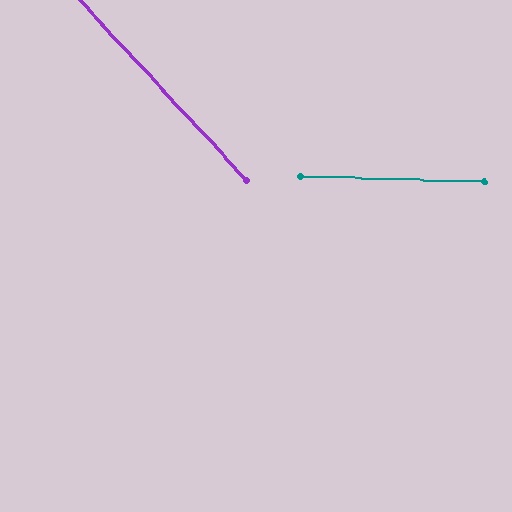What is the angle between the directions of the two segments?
Approximately 45 degrees.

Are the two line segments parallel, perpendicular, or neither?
Neither parallel nor perpendicular — they differ by about 45°.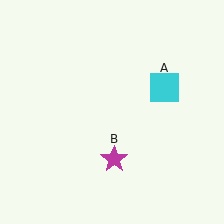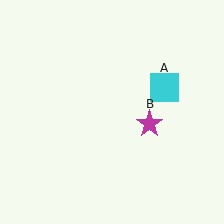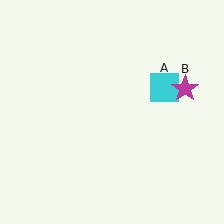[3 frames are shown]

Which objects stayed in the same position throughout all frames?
Cyan square (object A) remained stationary.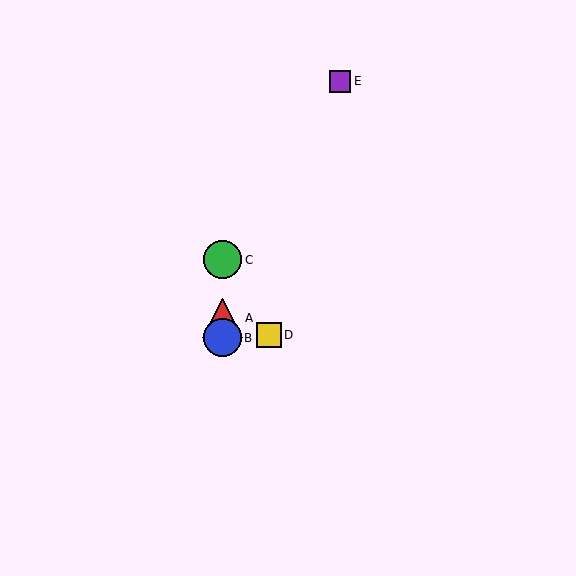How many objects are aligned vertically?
3 objects (A, B, C) are aligned vertically.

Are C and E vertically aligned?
No, C is at x≈222 and E is at x≈340.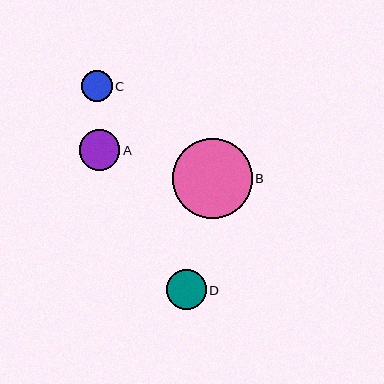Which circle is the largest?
Circle B is the largest with a size of approximately 80 pixels.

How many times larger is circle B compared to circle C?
Circle B is approximately 2.6 times the size of circle C.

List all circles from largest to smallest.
From largest to smallest: B, A, D, C.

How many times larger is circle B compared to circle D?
Circle B is approximately 2.0 times the size of circle D.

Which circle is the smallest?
Circle C is the smallest with a size of approximately 31 pixels.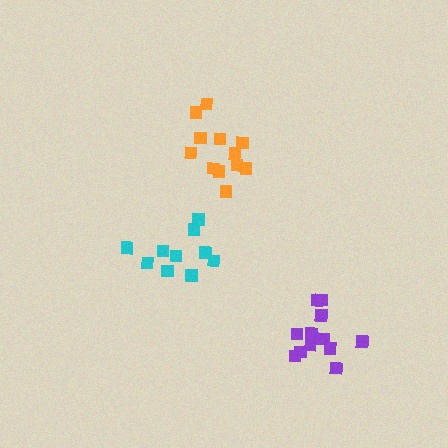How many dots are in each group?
Group 1: 13 dots, Group 2: 12 dots, Group 3: 10 dots (35 total).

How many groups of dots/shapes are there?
There are 3 groups.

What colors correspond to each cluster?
The clusters are colored: purple, orange, cyan.